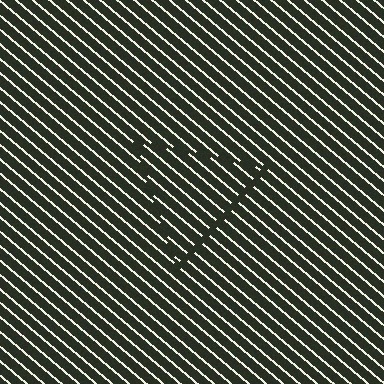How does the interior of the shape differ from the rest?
The interior of the shape contains the same grating, shifted by half a period — the contour is defined by the phase discontinuity where line-ends from the inner and outer gratings abut.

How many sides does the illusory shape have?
3 sides — the line-ends trace a triangle.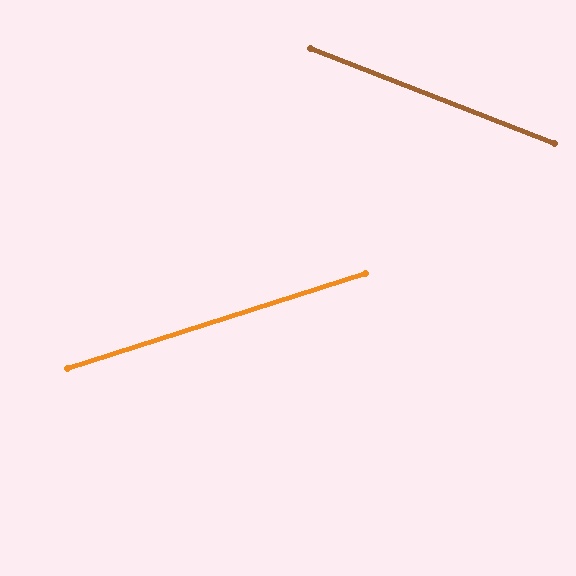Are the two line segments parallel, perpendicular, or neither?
Neither parallel nor perpendicular — they differ by about 39°.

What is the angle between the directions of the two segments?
Approximately 39 degrees.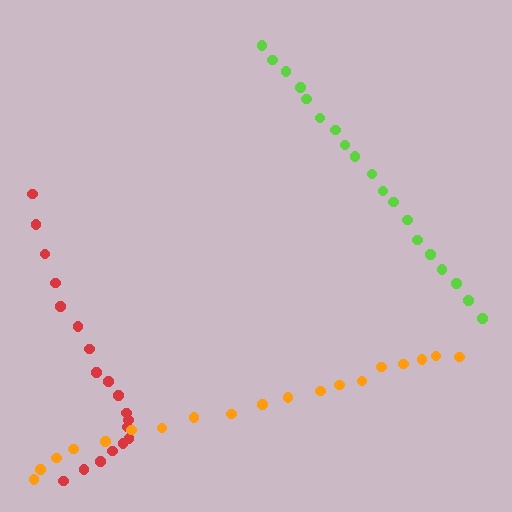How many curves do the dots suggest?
There are 3 distinct paths.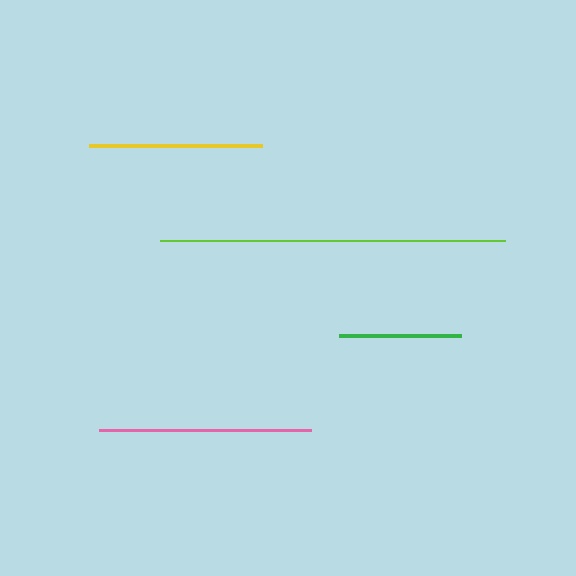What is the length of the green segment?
The green segment is approximately 122 pixels long.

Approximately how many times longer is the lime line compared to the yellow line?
The lime line is approximately 2.0 times the length of the yellow line.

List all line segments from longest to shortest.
From longest to shortest: lime, pink, yellow, green.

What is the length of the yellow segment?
The yellow segment is approximately 173 pixels long.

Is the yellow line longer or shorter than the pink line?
The pink line is longer than the yellow line.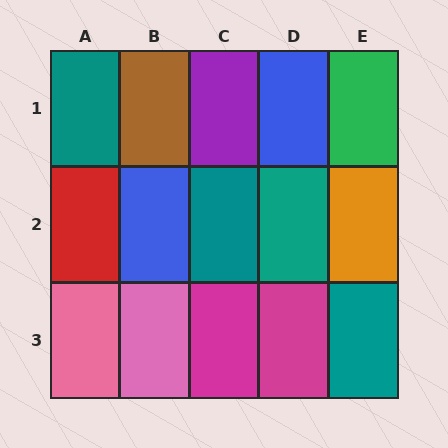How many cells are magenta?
2 cells are magenta.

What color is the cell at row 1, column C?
Purple.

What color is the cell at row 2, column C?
Teal.